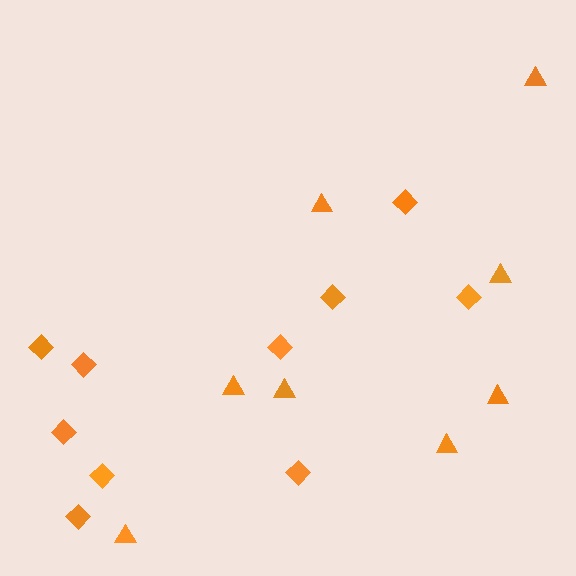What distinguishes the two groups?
There are 2 groups: one group of diamonds (10) and one group of triangles (8).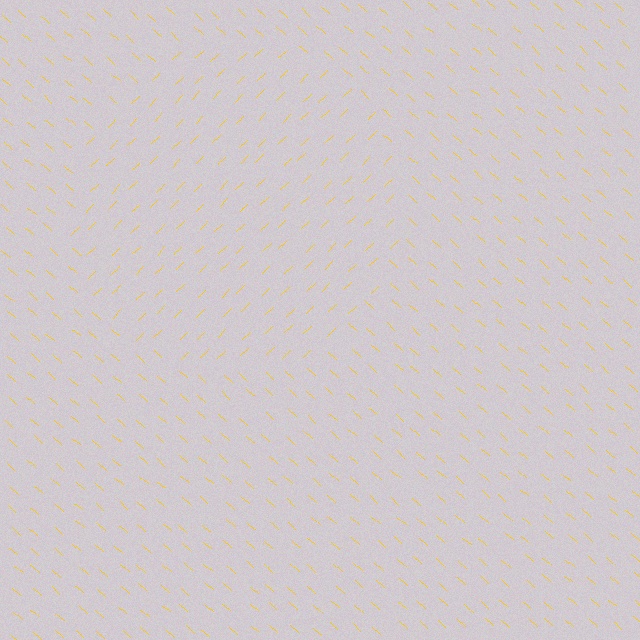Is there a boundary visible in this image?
Yes, there is a texture boundary formed by a change in line orientation.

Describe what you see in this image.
The image is filled with small yellow line segments. A circle region in the image has lines oriented differently from the surrounding lines, creating a visible texture boundary.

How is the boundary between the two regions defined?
The boundary is defined purely by a change in line orientation (approximately 85 degrees difference). All lines are the same color and thickness.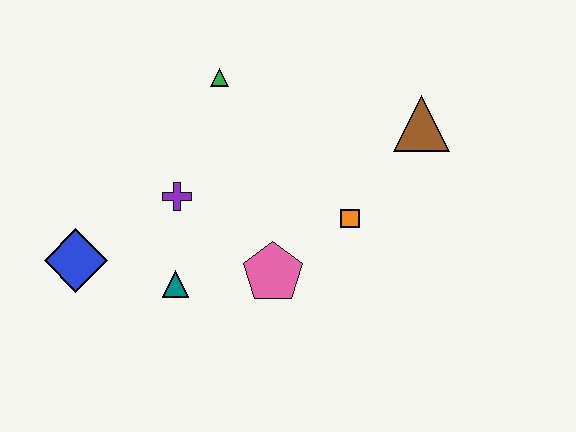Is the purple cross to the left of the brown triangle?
Yes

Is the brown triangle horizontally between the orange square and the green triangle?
No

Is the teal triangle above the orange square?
No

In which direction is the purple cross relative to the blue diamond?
The purple cross is to the right of the blue diamond.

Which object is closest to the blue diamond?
The teal triangle is closest to the blue diamond.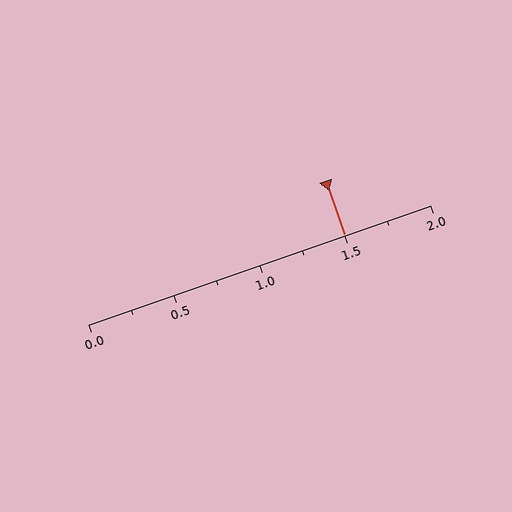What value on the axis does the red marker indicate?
The marker indicates approximately 1.5.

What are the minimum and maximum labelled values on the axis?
The axis runs from 0.0 to 2.0.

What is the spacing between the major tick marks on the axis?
The major ticks are spaced 0.5 apart.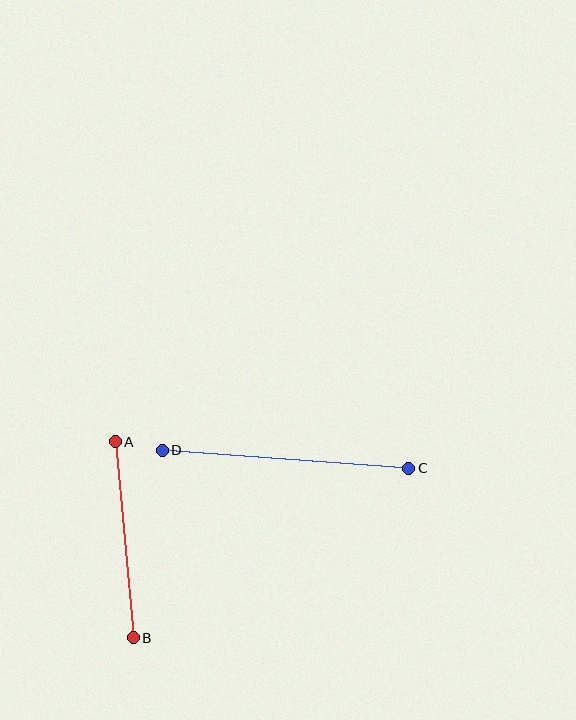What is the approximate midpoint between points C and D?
The midpoint is at approximately (286, 459) pixels.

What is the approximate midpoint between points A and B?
The midpoint is at approximately (124, 540) pixels.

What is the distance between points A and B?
The distance is approximately 197 pixels.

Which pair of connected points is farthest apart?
Points C and D are farthest apart.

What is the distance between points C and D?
The distance is approximately 247 pixels.